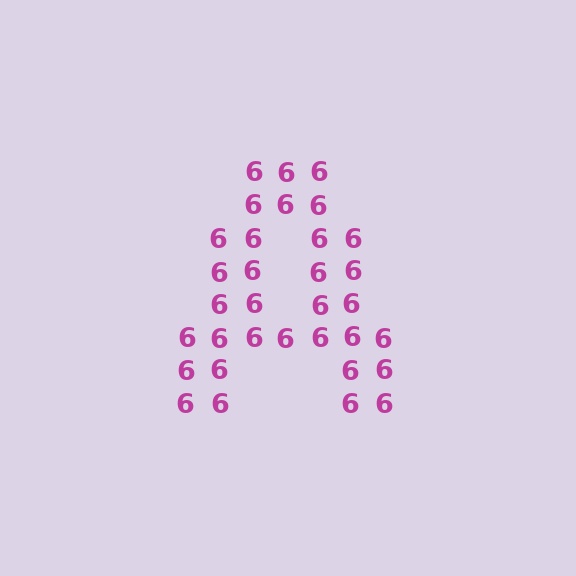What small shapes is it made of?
It is made of small digit 6's.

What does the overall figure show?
The overall figure shows the letter A.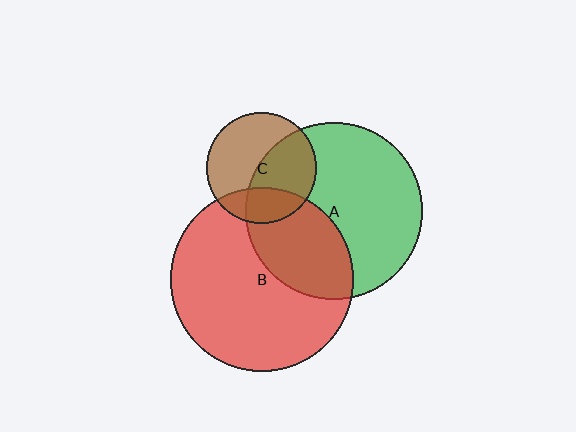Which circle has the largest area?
Circle B (red).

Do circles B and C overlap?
Yes.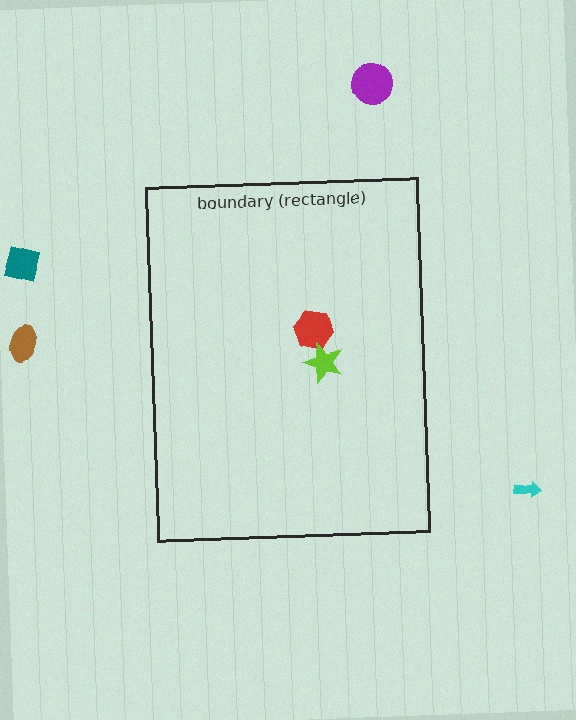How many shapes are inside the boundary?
2 inside, 4 outside.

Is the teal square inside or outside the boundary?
Outside.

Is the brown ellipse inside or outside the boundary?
Outside.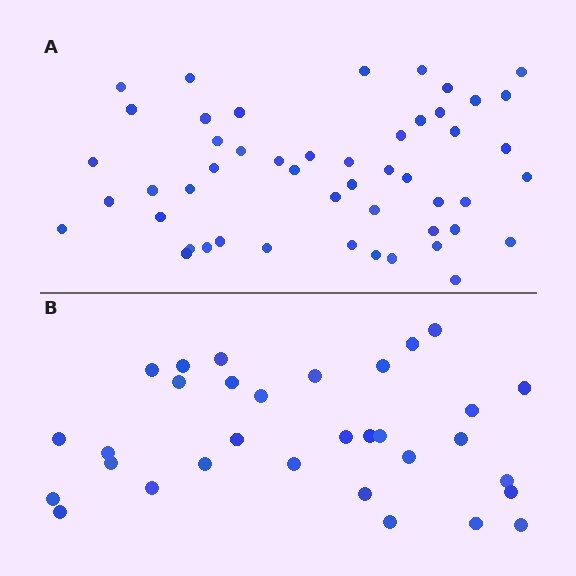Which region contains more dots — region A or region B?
Region A (the top region) has more dots.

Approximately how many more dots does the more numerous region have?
Region A has approximately 20 more dots than region B.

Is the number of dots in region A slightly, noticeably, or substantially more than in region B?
Region A has substantially more. The ratio is roughly 1.6 to 1.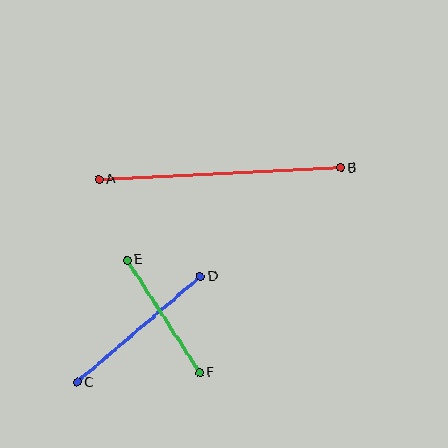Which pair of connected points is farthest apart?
Points A and B are farthest apart.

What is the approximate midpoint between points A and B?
The midpoint is at approximately (220, 174) pixels.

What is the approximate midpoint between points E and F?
The midpoint is at approximately (163, 317) pixels.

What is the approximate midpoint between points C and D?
The midpoint is at approximately (139, 329) pixels.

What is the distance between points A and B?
The distance is approximately 242 pixels.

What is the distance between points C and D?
The distance is approximately 163 pixels.